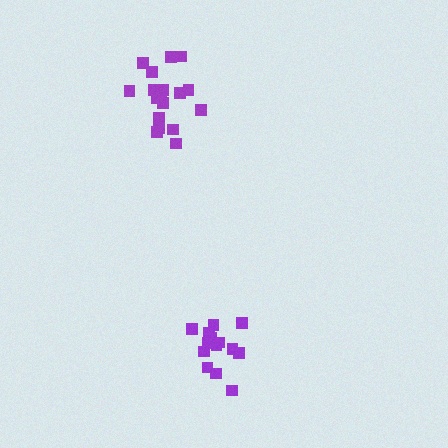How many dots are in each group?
Group 1: 18 dots, Group 2: 14 dots (32 total).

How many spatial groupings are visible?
There are 2 spatial groupings.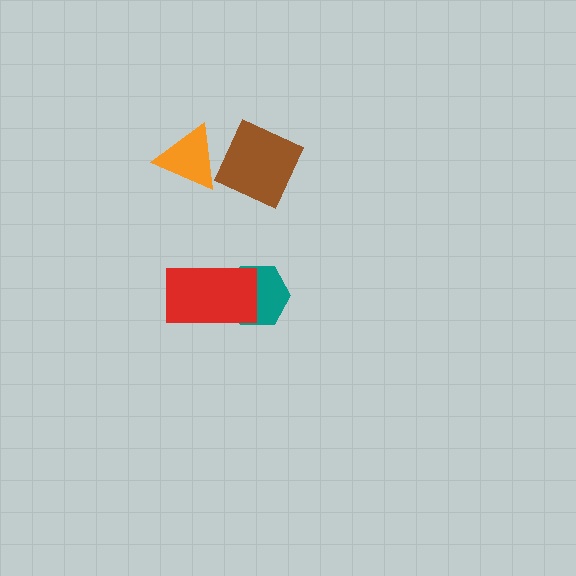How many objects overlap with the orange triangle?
1 object overlaps with the orange triangle.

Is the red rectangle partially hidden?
No, no other shape covers it.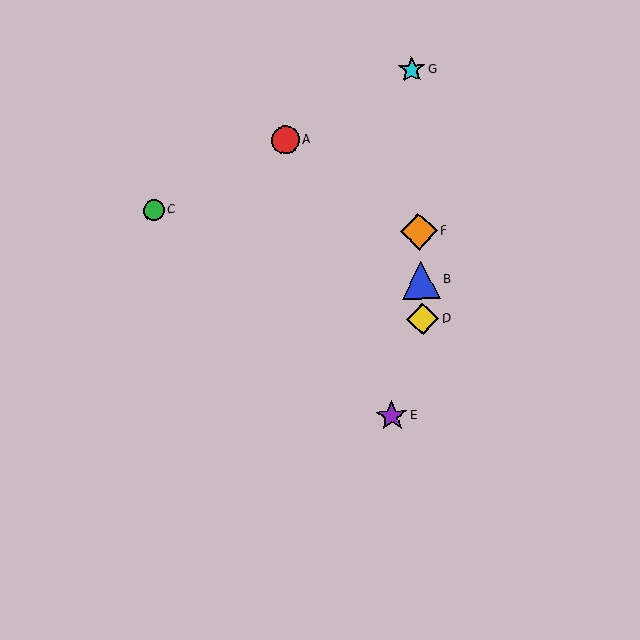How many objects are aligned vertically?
4 objects (B, D, F, G) are aligned vertically.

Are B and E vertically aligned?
No, B is at x≈421 and E is at x≈392.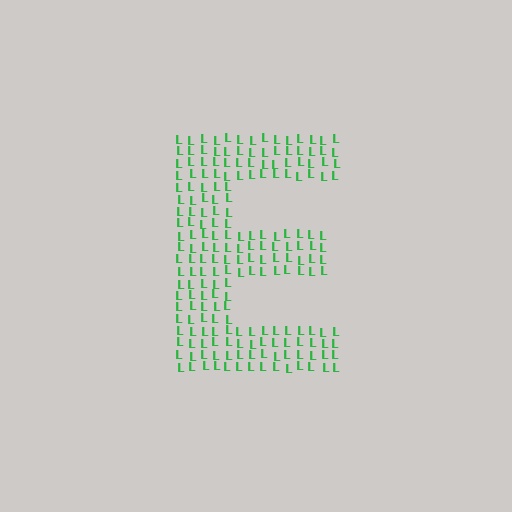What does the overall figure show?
The overall figure shows the letter E.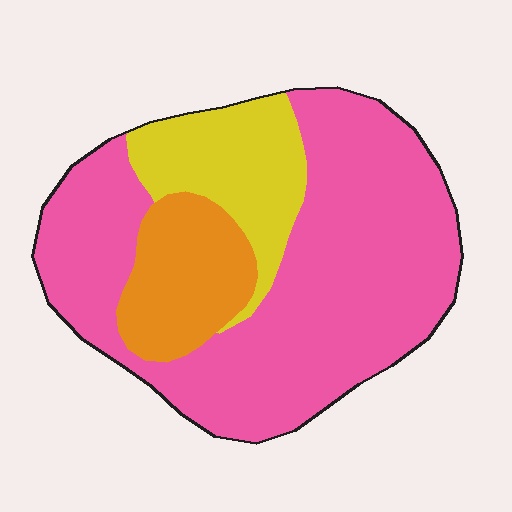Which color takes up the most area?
Pink, at roughly 65%.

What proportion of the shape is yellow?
Yellow takes up about one sixth (1/6) of the shape.